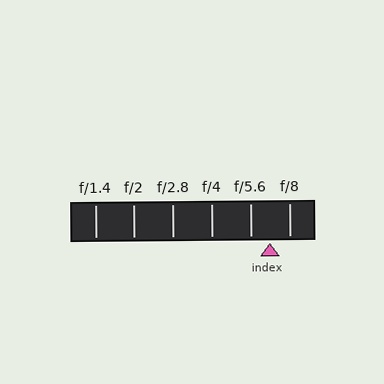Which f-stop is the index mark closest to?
The index mark is closest to f/5.6.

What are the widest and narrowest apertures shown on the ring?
The widest aperture shown is f/1.4 and the narrowest is f/8.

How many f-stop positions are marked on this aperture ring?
There are 6 f-stop positions marked.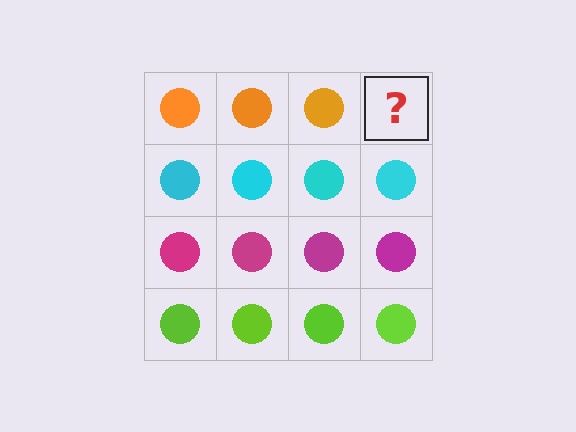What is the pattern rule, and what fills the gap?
The rule is that each row has a consistent color. The gap should be filled with an orange circle.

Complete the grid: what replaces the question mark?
The question mark should be replaced with an orange circle.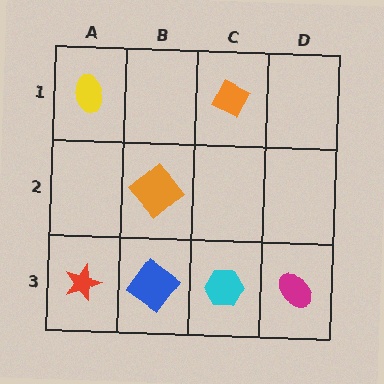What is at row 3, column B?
A blue diamond.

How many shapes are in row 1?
2 shapes.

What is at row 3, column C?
A cyan hexagon.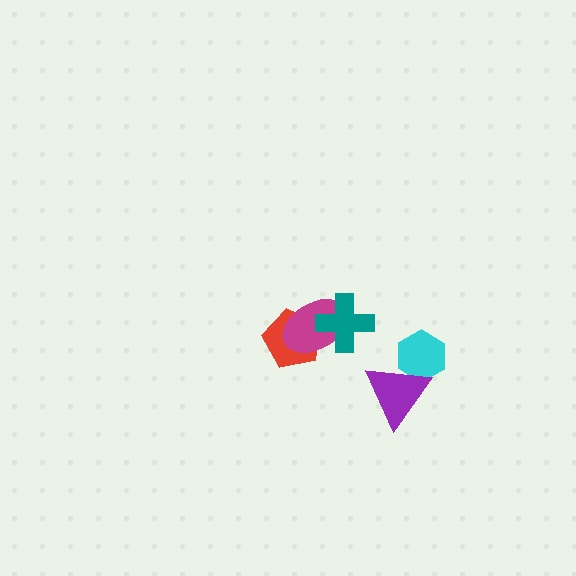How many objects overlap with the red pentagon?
2 objects overlap with the red pentagon.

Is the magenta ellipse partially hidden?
Yes, it is partially covered by another shape.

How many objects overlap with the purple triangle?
1 object overlaps with the purple triangle.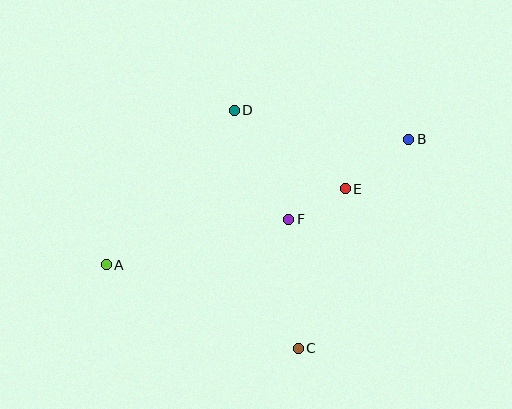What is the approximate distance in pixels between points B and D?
The distance between B and D is approximately 177 pixels.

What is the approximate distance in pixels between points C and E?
The distance between C and E is approximately 167 pixels.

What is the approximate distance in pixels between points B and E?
The distance between B and E is approximately 81 pixels.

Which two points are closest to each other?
Points E and F are closest to each other.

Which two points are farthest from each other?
Points A and B are farthest from each other.